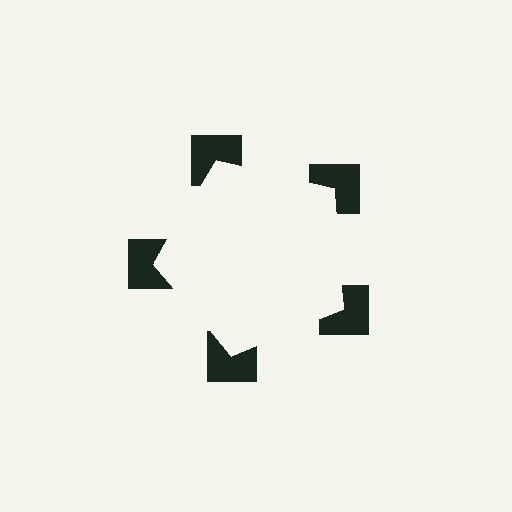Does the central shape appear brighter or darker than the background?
It typically appears slightly brighter than the background, even though no actual brightness change is drawn.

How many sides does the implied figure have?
5 sides.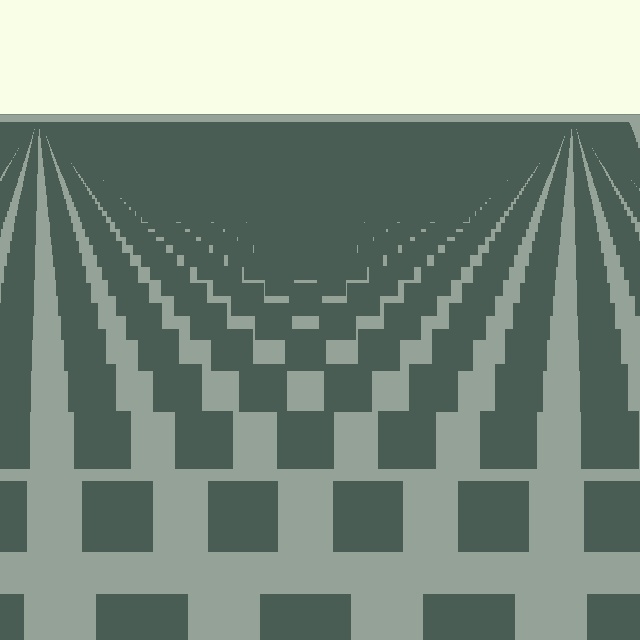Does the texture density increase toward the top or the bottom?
Density increases toward the top.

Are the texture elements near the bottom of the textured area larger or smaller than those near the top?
Larger. Near the bottom, elements are closer to the viewer and appear at a bigger on-screen size.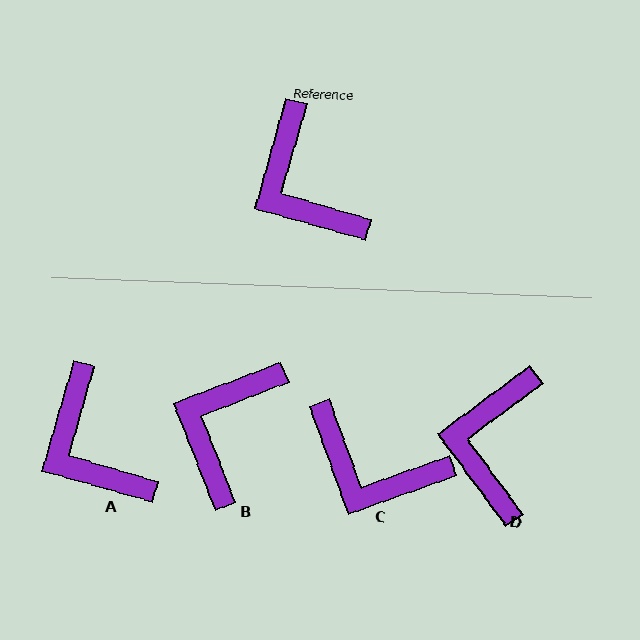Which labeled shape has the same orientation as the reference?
A.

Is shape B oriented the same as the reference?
No, it is off by about 53 degrees.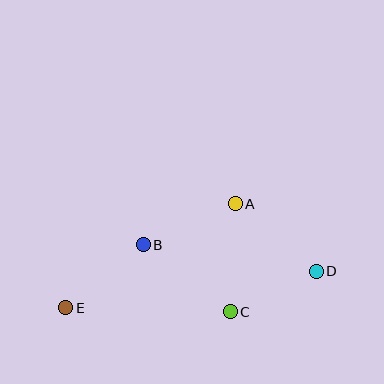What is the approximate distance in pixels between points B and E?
The distance between B and E is approximately 100 pixels.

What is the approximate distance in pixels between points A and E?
The distance between A and E is approximately 199 pixels.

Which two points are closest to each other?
Points C and D are closest to each other.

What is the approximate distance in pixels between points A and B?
The distance between A and B is approximately 101 pixels.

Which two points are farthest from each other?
Points D and E are farthest from each other.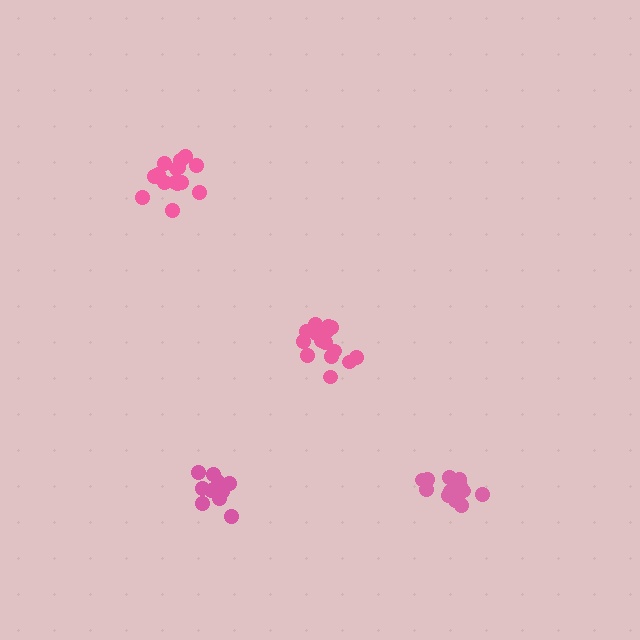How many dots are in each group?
Group 1: 16 dots, Group 2: 16 dots, Group 3: 10 dots, Group 4: 15 dots (57 total).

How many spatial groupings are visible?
There are 4 spatial groupings.